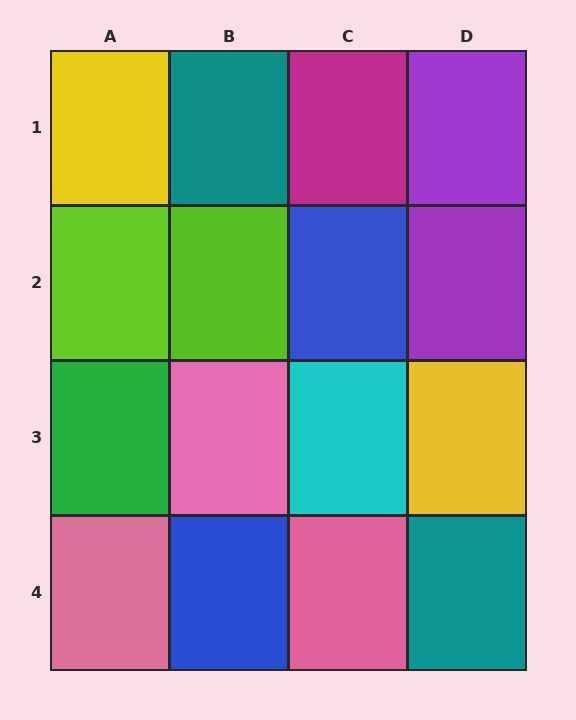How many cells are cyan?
1 cell is cyan.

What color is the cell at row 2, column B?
Lime.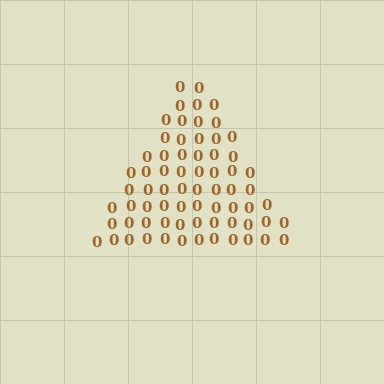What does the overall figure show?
The overall figure shows a triangle.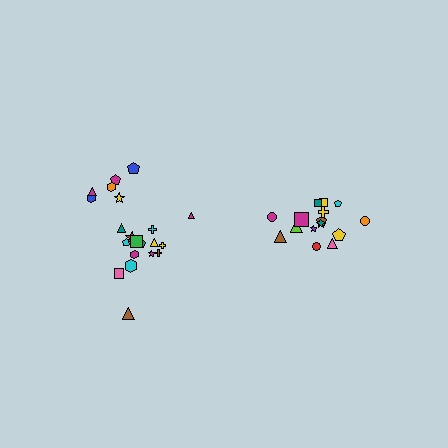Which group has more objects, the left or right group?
The left group.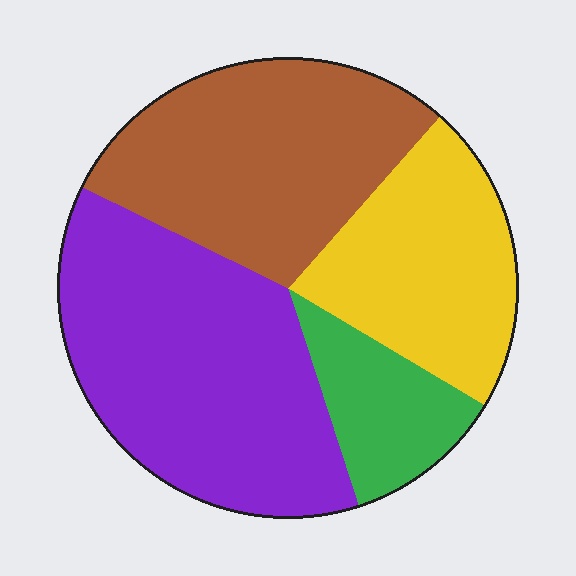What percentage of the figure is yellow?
Yellow covers roughly 20% of the figure.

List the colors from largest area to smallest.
From largest to smallest: purple, brown, yellow, green.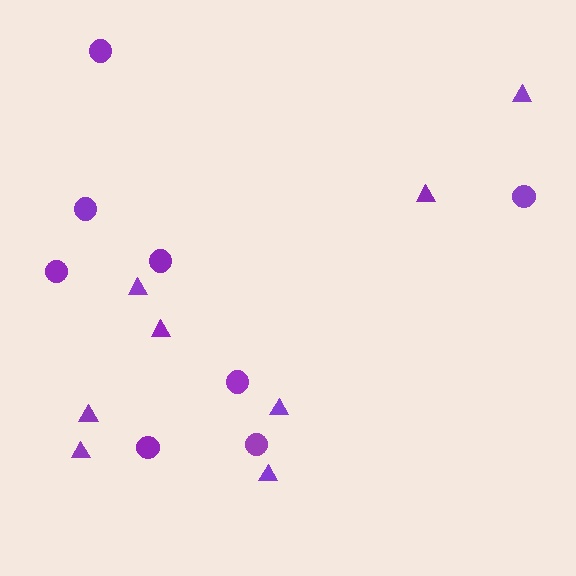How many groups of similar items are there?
There are 2 groups: one group of circles (8) and one group of triangles (8).